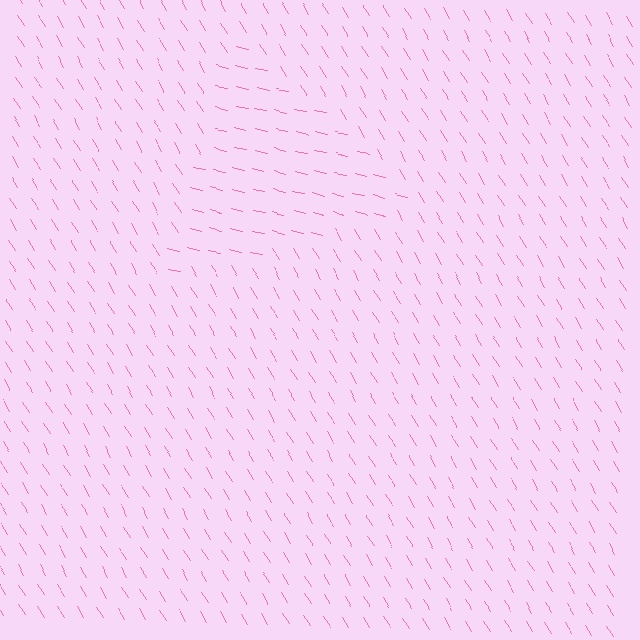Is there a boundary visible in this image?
Yes, there is a texture boundary formed by a change in line orientation.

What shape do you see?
I see a triangle.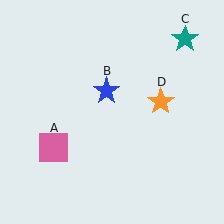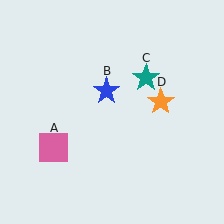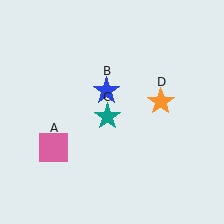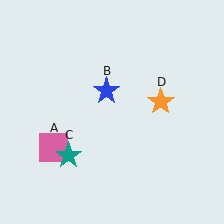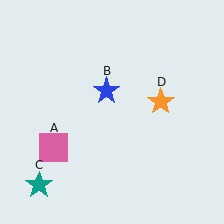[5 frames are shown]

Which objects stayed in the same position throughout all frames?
Pink square (object A) and blue star (object B) and orange star (object D) remained stationary.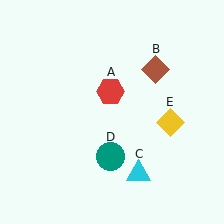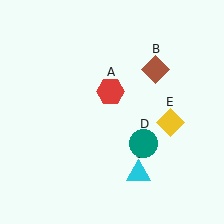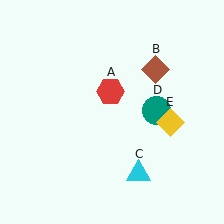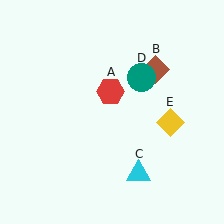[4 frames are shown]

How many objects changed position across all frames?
1 object changed position: teal circle (object D).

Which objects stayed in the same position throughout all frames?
Red hexagon (object A) and brown diamond (object B) and cyan triangle (object C) and yellow diamond (object E) remained stationary.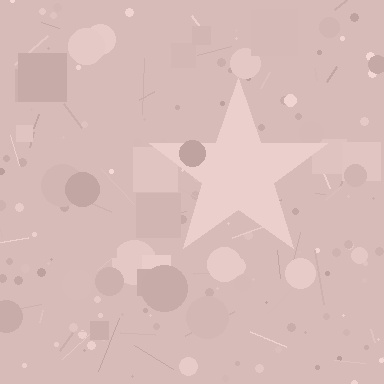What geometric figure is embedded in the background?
A star is embedded in the background.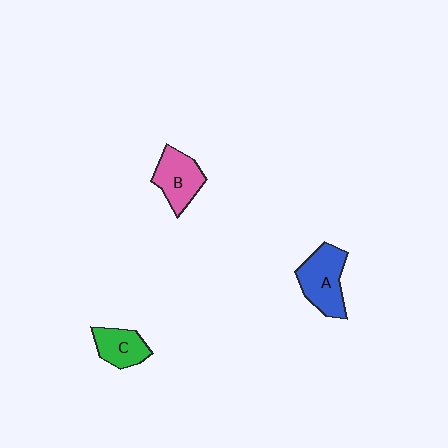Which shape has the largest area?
Shape A (blue).